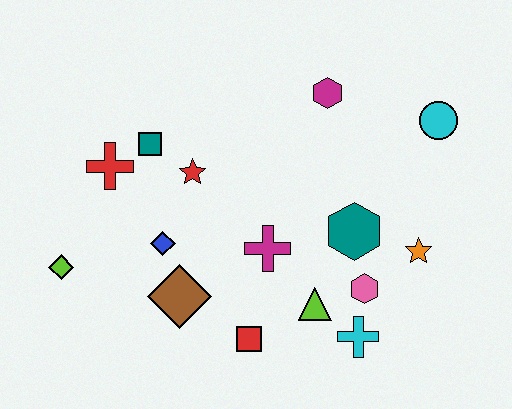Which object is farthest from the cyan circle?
The lime diamond is farthest from the cyan circle.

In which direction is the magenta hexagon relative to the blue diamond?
The magenta hexagon is to the right of the blue diamond.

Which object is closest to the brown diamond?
The blue diamond is closest to the brown diamond.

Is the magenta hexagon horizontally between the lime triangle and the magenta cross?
No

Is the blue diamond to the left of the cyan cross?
Yes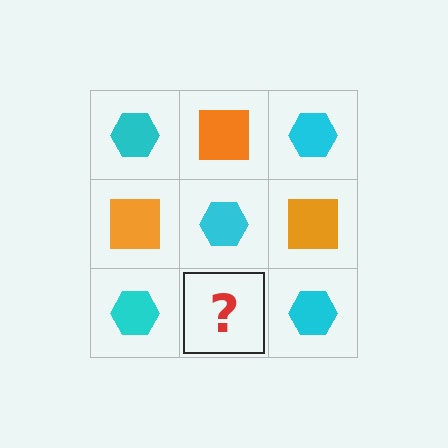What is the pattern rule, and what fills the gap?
The rule is that it alternates cyan hexagon and orange square in a checkerboard pattern. The gap should be filled with an orange square.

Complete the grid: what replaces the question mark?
The question mark should be replaced with an orange square.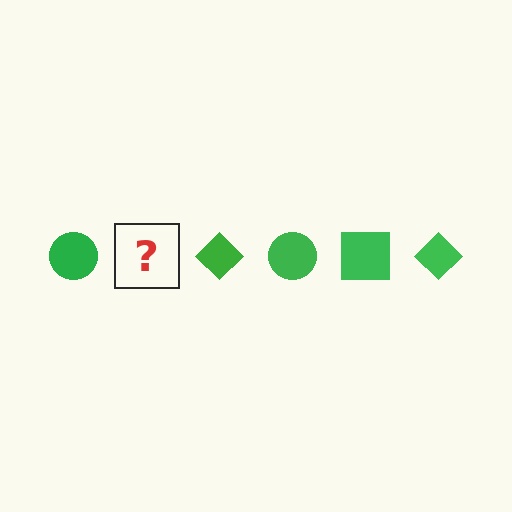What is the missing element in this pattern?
The missing element is a green square.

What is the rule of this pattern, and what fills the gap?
The rule is that the pattern cycles through circle, square, diamond shapes in green. The gap should be filled with a green square.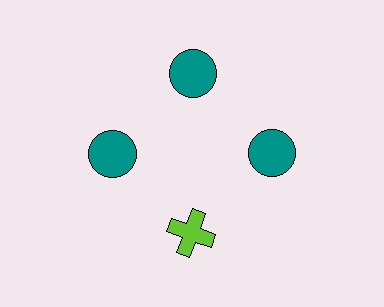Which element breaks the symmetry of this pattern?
The lime cross at roughly the 6 o'clock position breaks the symmetry. All other shapes are teal circles.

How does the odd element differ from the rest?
It differs in both color (lime instead of teal) and shape (cross instead of circle).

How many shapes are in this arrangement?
There are 4 shapes arranged in a ring pattern.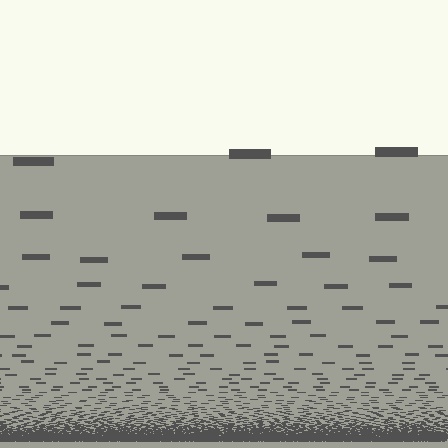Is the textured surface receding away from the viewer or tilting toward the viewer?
The surface appears to tilt toward the viewer. Texture elements get larger and sparser toward the top.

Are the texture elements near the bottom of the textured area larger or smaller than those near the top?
Smaller. The gradient is inverted — elements near the bottom are smaller and denser.